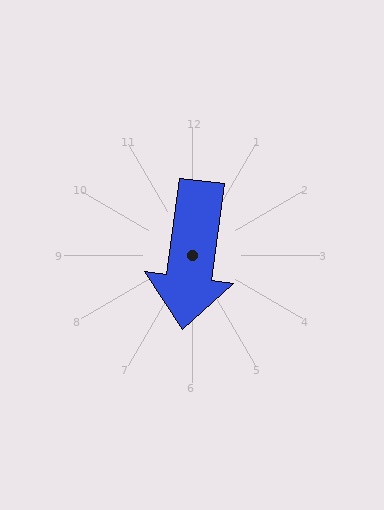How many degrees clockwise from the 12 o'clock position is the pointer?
Approximately 188 degrees.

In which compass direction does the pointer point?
South.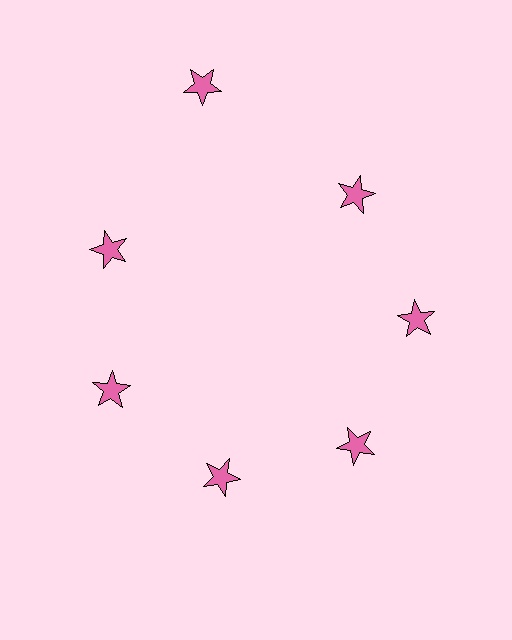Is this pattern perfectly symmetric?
No. The 7 pink stars are arranged in a ring, but one element near the 12 o'clock position is pushed outward from the center, breaking the 7-fold rotational symmetry.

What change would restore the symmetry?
The symmetry would be restored by moving it inward, back onto the ring so that all 7 stars sit at equal angles and equal distance from the center.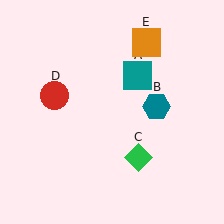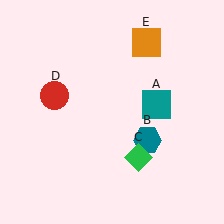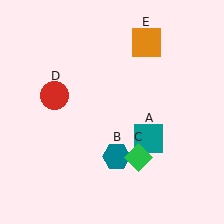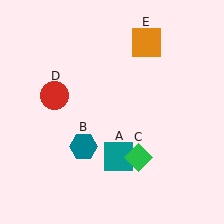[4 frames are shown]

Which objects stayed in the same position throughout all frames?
Green diamond (object C) and red circle (object D) and orange square (object E) remained stationary.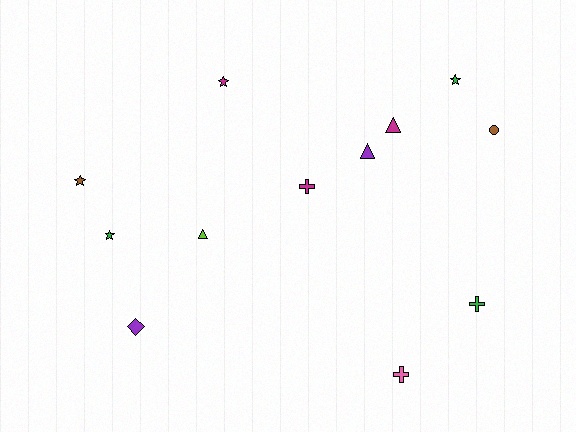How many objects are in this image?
There are 12 objects.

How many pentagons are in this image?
There are no pentagons.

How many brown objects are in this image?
There are 2 brown objects.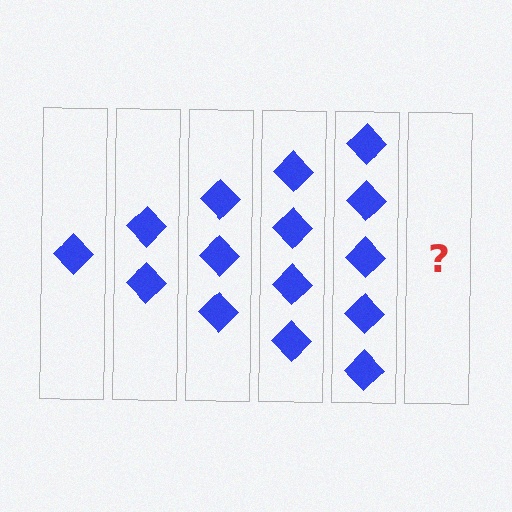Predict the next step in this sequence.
The next step is 6 diamonds.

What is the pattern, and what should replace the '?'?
The pattern is that each step adds one more diamond. The '?' should be 6 diamonds.